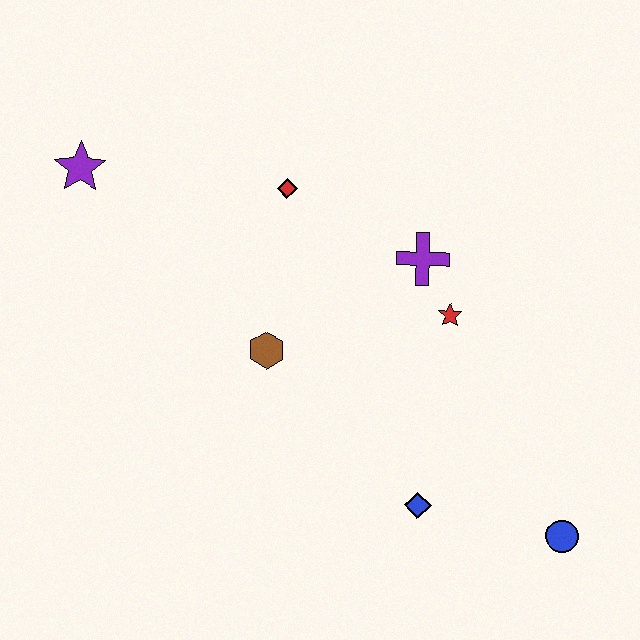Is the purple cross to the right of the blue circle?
No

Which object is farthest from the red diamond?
The blue circle is farthest from the red diamond.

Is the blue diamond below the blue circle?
No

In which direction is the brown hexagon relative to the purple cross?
The brown hexagon is to the left of the purple cross.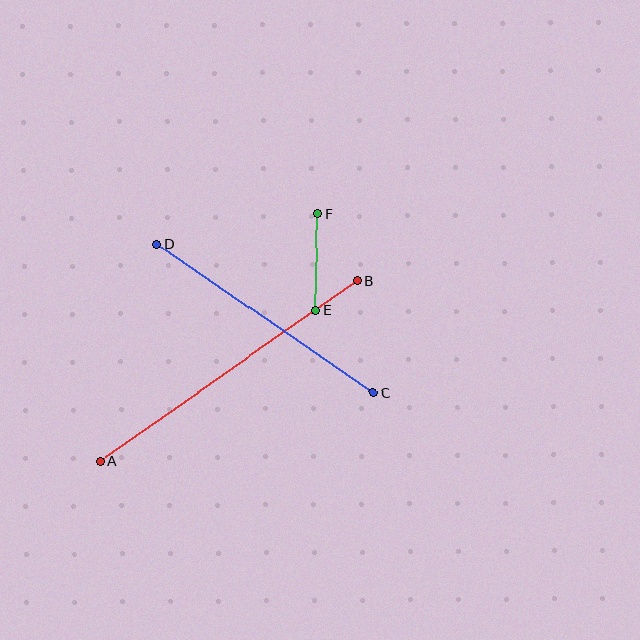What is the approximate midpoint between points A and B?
The midpoint is at approximately (229, 371) pixels.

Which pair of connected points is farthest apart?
Points A and B are farthest apart.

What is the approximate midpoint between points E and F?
The midpoint is at approximately (317, 262) pixels.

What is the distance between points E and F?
The distance is approximately 97 pixels.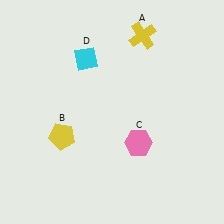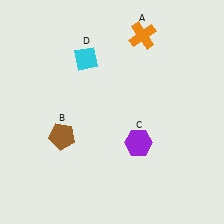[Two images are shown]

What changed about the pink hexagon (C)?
In Image 1, C is pink. In Image 2, it changed to purple.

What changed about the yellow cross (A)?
In Image 1, A is yellow. In Image 2, it changed to orange.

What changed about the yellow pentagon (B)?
In Image 1, B is yellow. In Image 2, it changed to brown.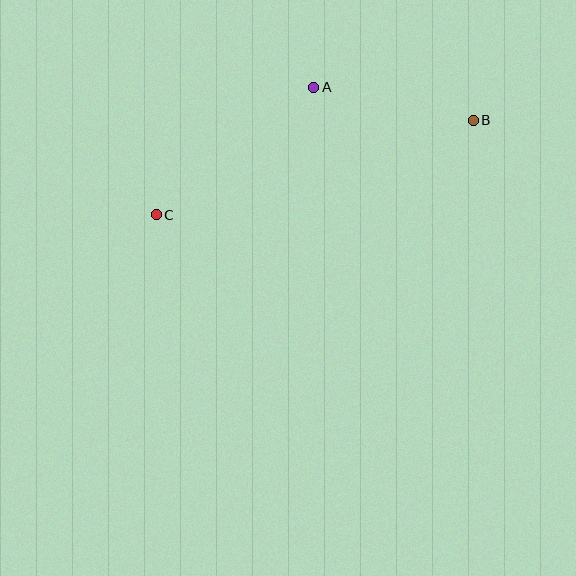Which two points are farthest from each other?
Points B and C are farthest from each other.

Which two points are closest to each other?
Points A and B are closest to each other.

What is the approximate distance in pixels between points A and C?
The distance between A and C is approximately 203 pixels.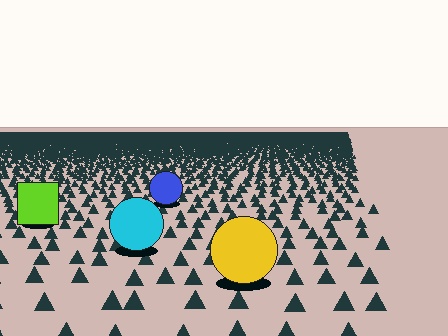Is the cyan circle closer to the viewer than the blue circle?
Yes. The cyan circle is closer — you can tell from the texture gradient: the ground texture is coarser near it.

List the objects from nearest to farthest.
From nearest to farthest: the yellow circle, the cyan circle, the lime square, the blue circle.